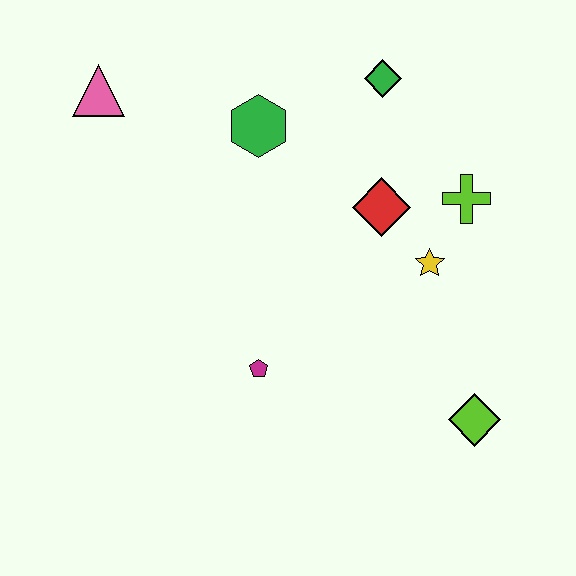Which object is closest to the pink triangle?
The green hexagon is closest to the pink triangle.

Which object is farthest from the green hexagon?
The lime diamond is farthest from the green hexagon.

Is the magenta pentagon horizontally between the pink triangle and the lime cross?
Yes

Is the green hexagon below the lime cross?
No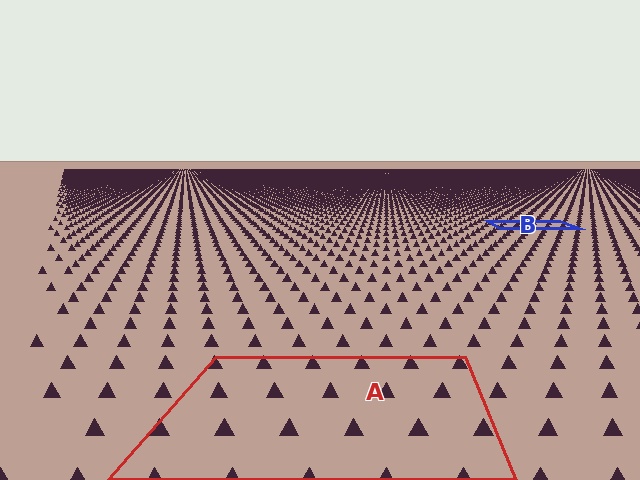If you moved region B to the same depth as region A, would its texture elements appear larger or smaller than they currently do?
They would appear larger. At a closer depth, the same texture elements are projected at a bigger on-screen size.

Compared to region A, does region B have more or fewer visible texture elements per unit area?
Region B has more texture elements per unit area — they are packed more densely because it is farther away.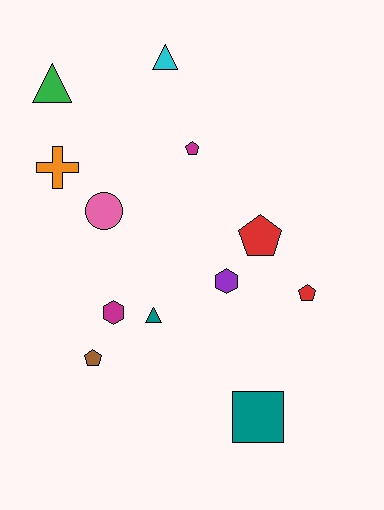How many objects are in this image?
There are 12 objects.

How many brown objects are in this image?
There is 1 brown object.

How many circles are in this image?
There is 1 circle.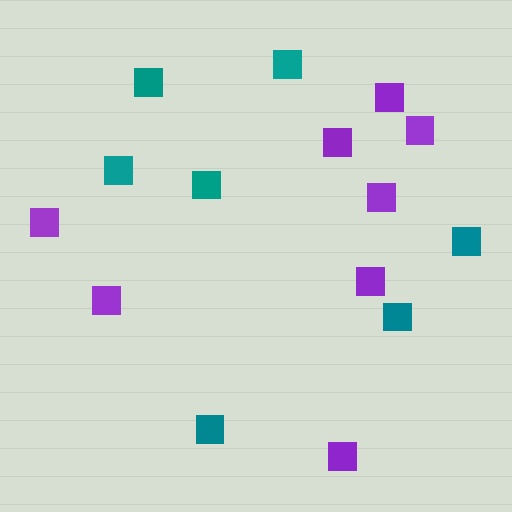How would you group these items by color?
There are 2 groups: one group of purple squares (8) and one group of teal squares (7).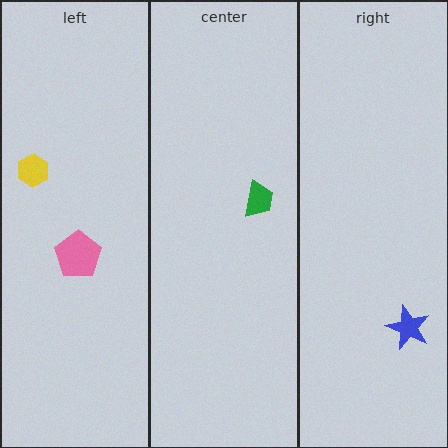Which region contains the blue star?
The right region.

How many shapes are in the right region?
1.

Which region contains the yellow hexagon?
The left region.